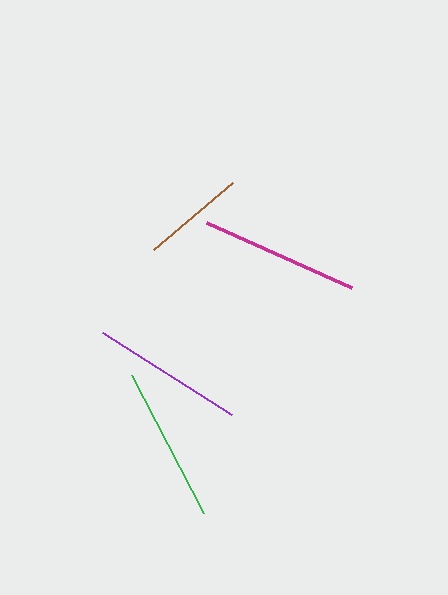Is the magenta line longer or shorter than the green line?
The magenta line is longer than the green line.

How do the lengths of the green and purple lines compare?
The green and purple lines are approximately the same length.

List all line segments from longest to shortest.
From longest to shortest: magenta, green, purple, brown.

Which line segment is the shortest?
The brown line is the shortest at approximately 104 pixels.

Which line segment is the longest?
The magenta line is the longest at approximately 158 pixels.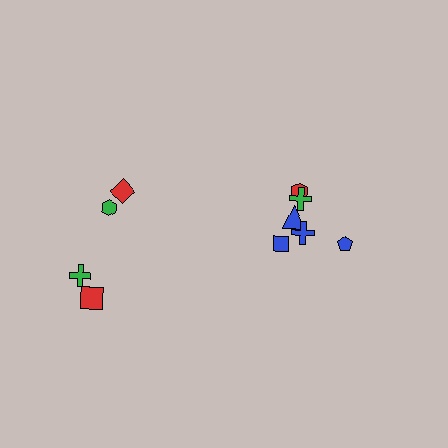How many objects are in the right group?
There are 6 objects.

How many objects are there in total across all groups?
There are 10 objects.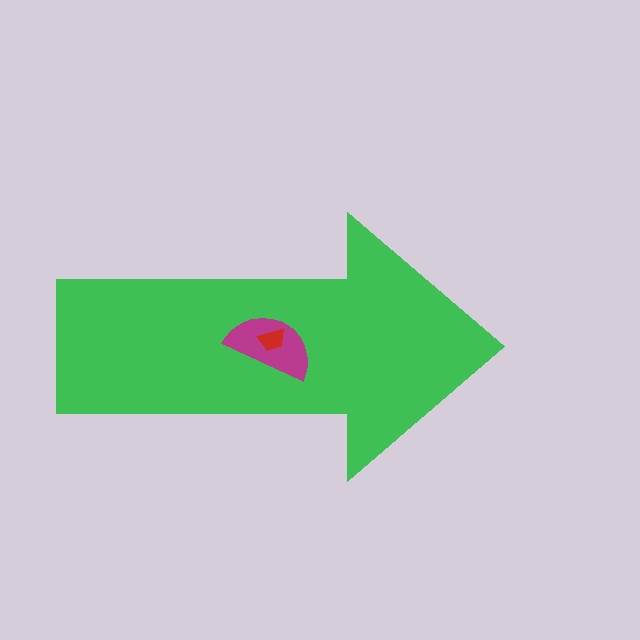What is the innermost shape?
The red trapezoid.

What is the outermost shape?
The green arrow.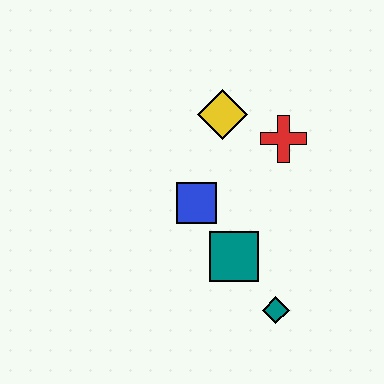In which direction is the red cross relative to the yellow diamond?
The red cross is to the right of the yellow diamond.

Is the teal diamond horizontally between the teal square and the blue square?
No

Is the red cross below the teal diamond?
No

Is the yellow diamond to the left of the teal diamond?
Yes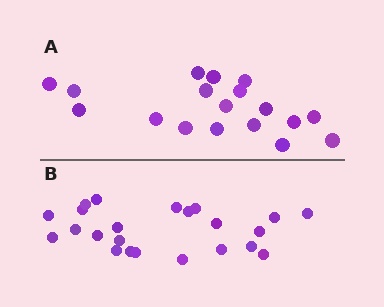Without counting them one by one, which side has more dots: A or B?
Region B (the bottom region) has more dots.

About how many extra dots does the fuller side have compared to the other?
Region B has about 5 more dots than region A.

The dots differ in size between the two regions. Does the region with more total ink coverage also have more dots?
No. Region A has more total ink coverage because its dots are larger, but region B actually contains more individual dots. Total area can be misleading — the number of items is what matters here.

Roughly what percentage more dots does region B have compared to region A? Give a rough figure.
About 30% more.